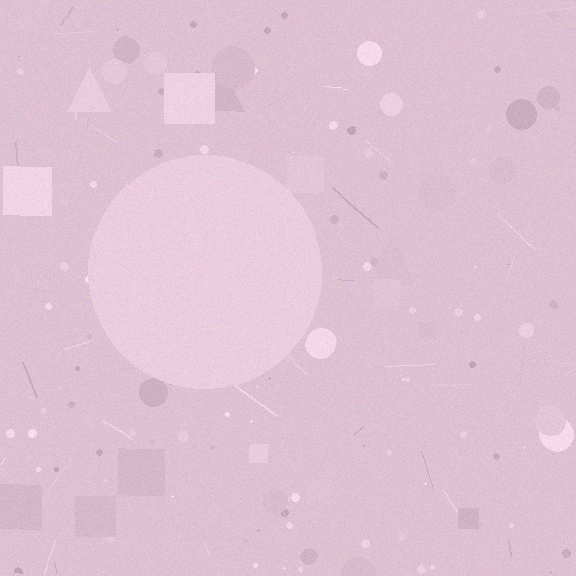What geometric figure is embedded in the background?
A circle is embedded in the background.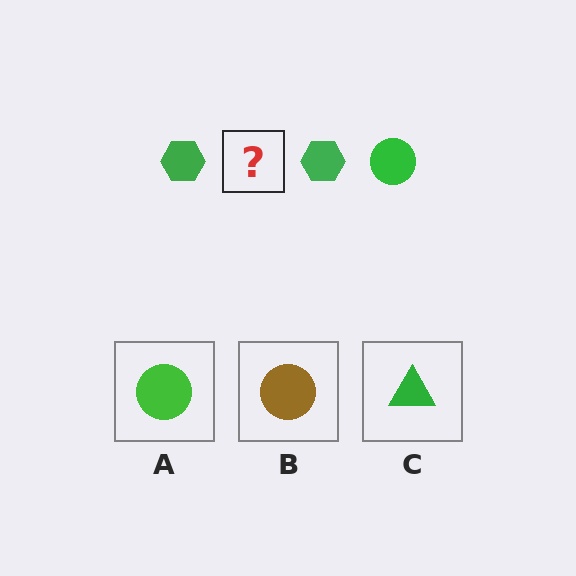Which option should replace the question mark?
Option A.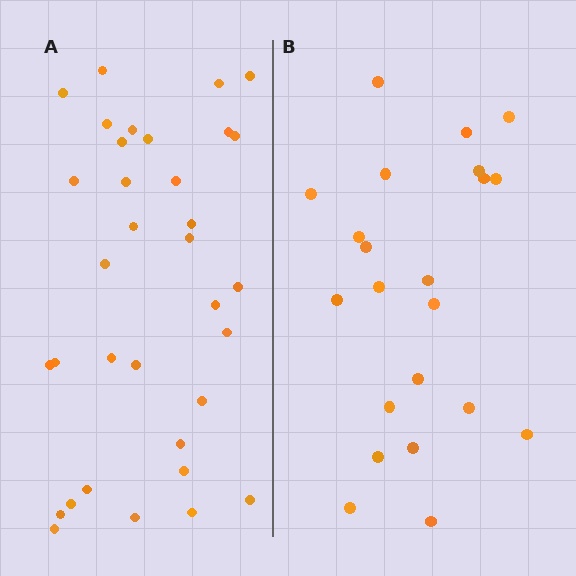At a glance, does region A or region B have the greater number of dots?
Region A (the left region) has more dots.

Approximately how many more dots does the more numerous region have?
Region A has roughly 12 or so more dots than region B.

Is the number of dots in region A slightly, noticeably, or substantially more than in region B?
Region A has substantially more. The ratio is roughly 1.5 to 1.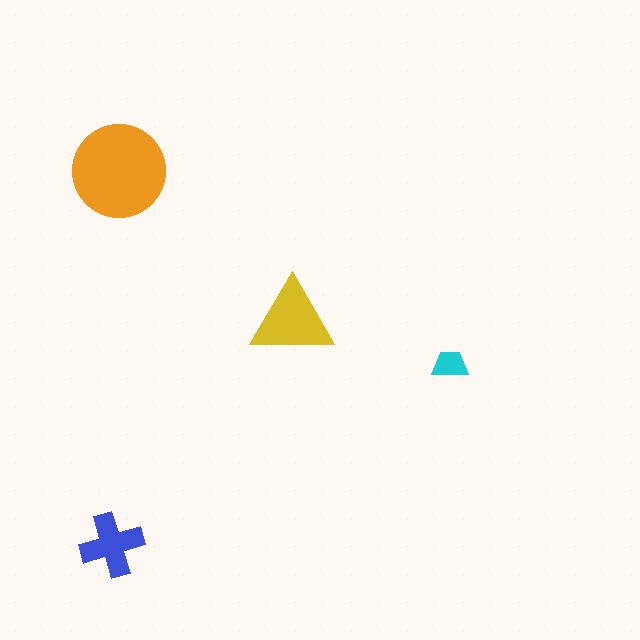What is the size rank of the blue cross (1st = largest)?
3rd.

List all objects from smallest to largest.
The cyan trapezoid, the blue cross, the yellow triangle, the orange circle.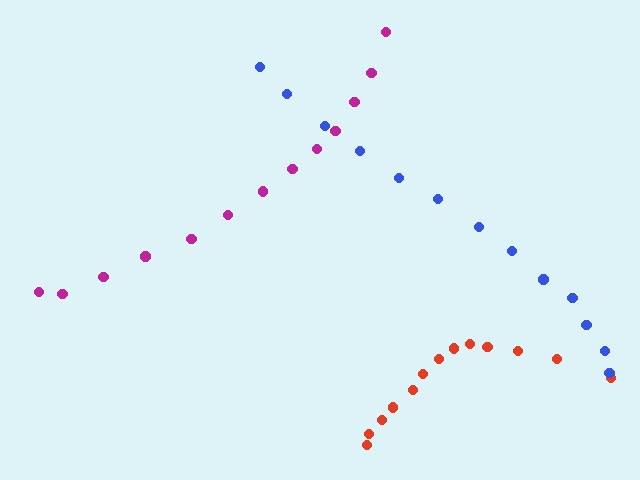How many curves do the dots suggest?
There are 3 distinct paths.